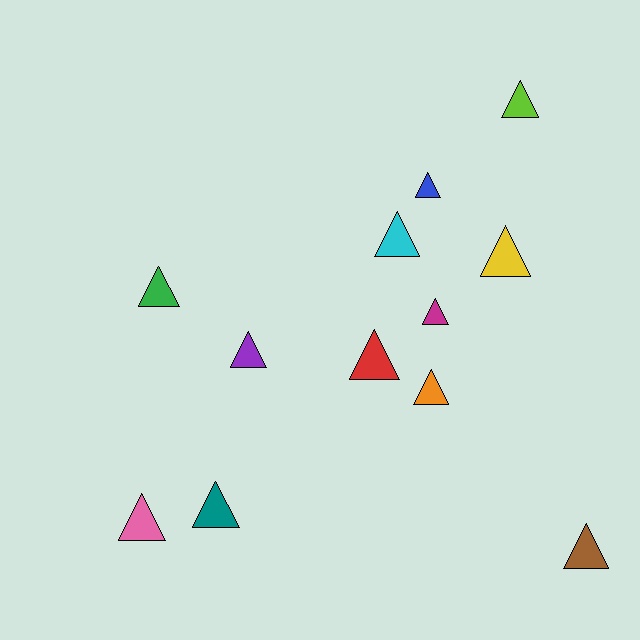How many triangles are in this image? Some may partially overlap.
There are 12 triangles.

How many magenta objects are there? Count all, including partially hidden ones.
There is 1 magenta object.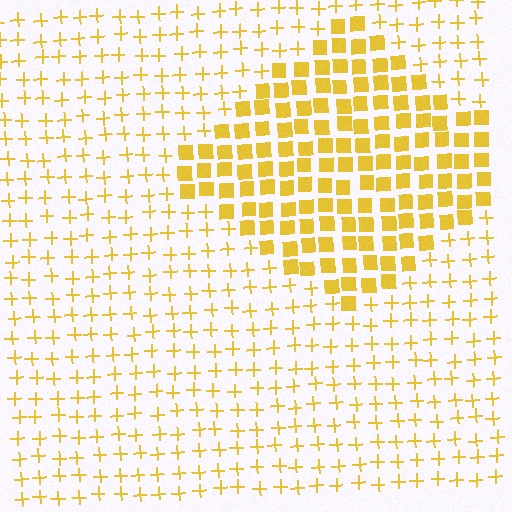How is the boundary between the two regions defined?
The boundary is defined by a change in element shape: squares inside vs. plus signs outside. All elements share the same color and spacing.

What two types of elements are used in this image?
The image uses squares inside the diamond region and plus signs outside it.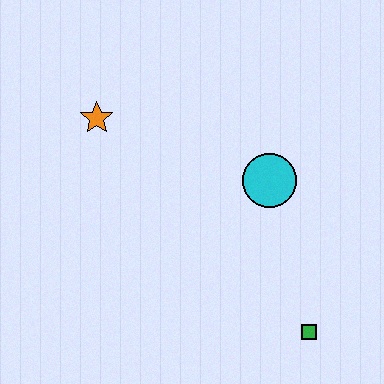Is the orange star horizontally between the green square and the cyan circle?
No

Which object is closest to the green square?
The cyan circle is closest to the green square.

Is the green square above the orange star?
No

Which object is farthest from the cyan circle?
The orange star is farthest from the cyan circle.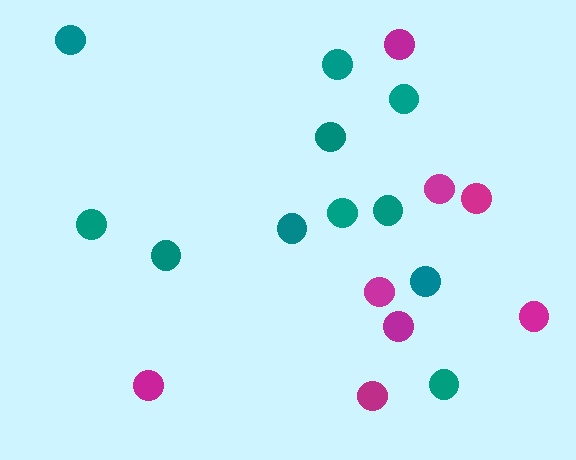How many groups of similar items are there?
There are 2 groups: one group of teal circles (11) and one group of magenta circles (8).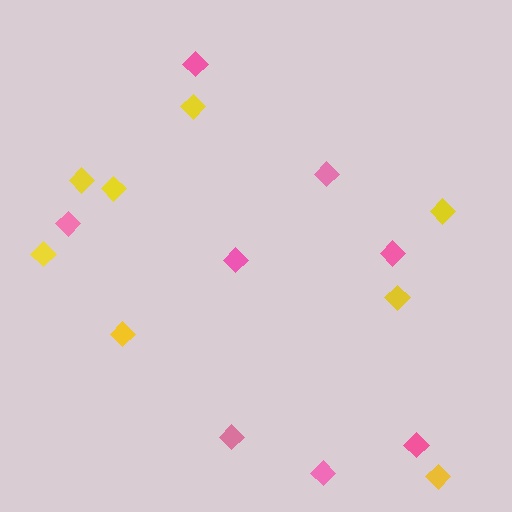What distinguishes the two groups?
There are 2 groups: one group of pink diamonds (8) and one group of yellow diamonds (8).